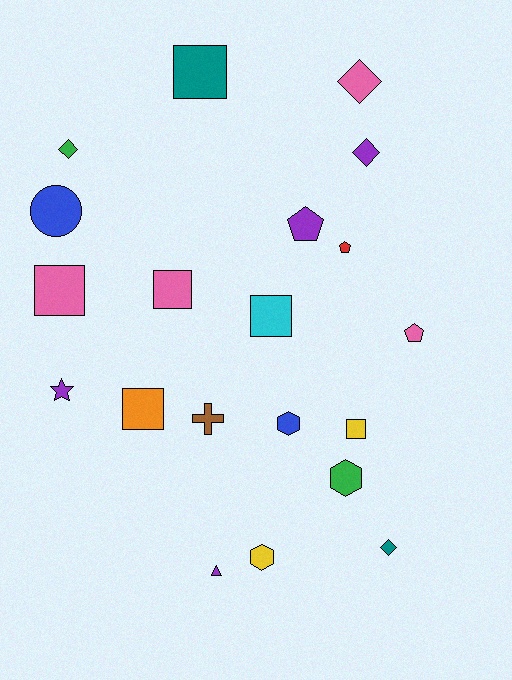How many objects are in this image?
There are 20 objects.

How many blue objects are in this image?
There are 2 blue objects.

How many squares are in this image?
There are 6 squares.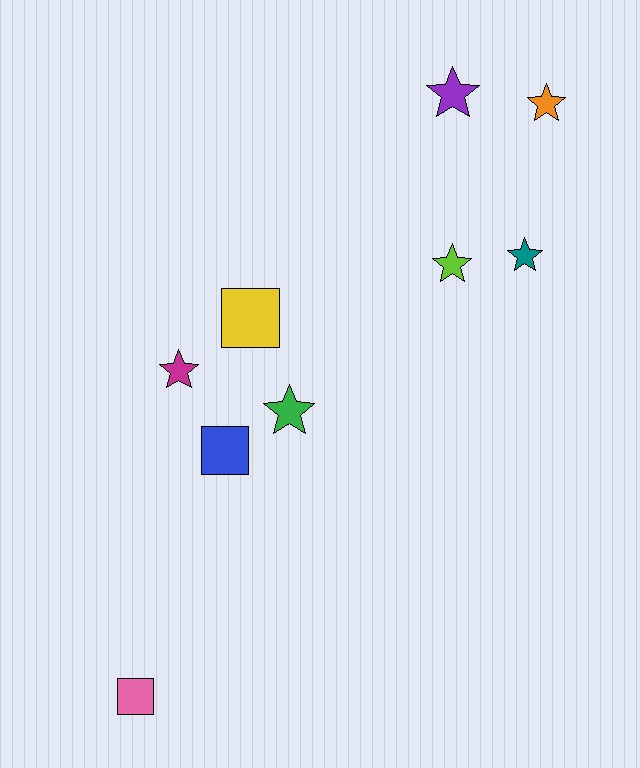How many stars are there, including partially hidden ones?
There are 6 stars.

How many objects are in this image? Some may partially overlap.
There are 9 objects.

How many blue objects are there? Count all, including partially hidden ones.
There is 1 blue object.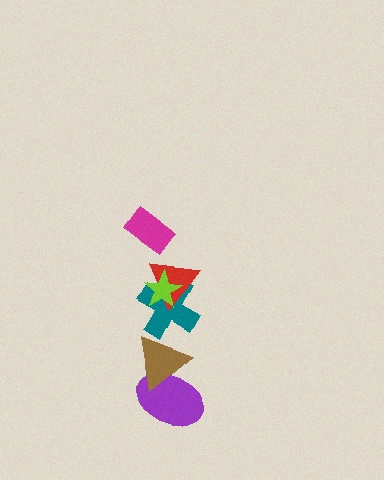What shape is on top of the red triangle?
The lime star is on top of the red triangle.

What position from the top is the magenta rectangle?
The magenta rectangle is 1st from the top.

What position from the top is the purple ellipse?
The purple ellipse is 6th from the top.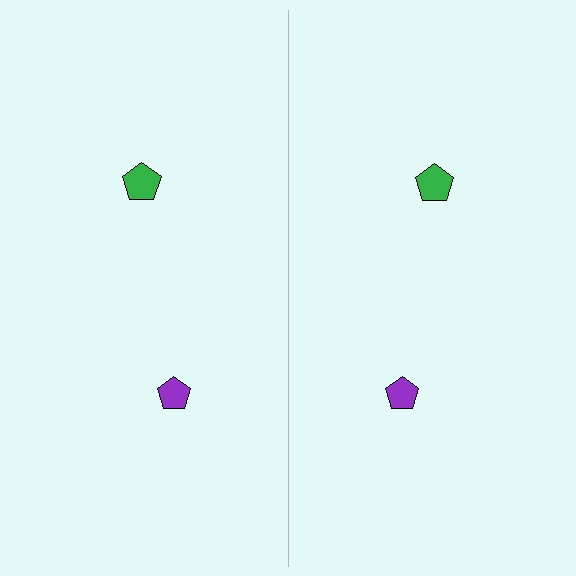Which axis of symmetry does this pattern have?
The pattern has a vertical axis of symmetry running through the center of the image.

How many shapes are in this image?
There are 4 shapes in this image.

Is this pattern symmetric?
Yes, this pattern has bilateral (reflection) symmetry.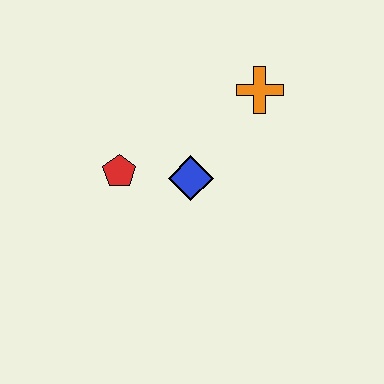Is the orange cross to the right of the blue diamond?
Yes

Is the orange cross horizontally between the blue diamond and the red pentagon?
No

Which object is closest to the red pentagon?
The blue diamond is closest to the red pentagon.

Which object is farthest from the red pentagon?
The orange cross is farthest from the red pentagon.